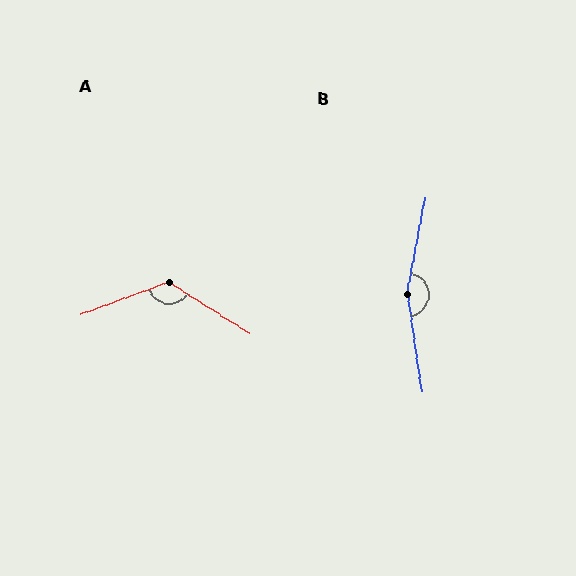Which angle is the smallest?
A, at approximately 128 degrees.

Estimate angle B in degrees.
Approximately 160 degrees.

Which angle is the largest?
B, at approximately 160 degrees.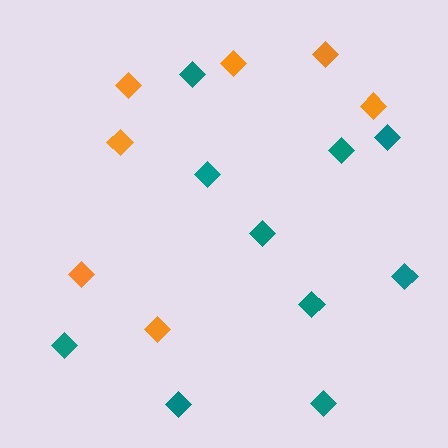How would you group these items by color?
There are 2 groups: one group of teal diamonds (10) and one group of orange diamonds (7).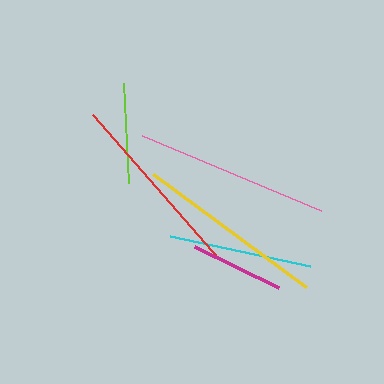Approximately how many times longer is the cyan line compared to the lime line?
The cyan line is approximately 1.4 times the length of the lime line.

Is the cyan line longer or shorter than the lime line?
The cyan line is longer than the lime line.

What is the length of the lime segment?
The lime segment is approximately 100 pixels long.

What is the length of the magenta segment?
The magenta segment is approximately 94 pixels long.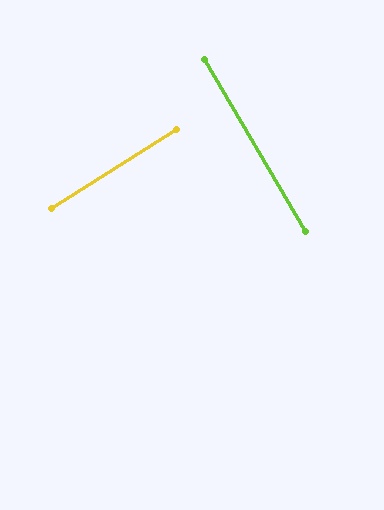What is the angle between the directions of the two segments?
Approximately 88 degrees.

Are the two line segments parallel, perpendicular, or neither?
Perpendicular — they meet at approximately 88°.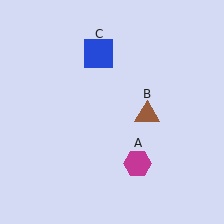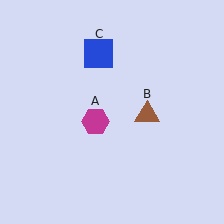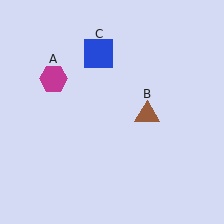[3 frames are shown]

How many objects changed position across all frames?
1 object changed position: magenta hexagon (object A).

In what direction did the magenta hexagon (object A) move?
The magenta hexagon (object A) moved up and to the left.